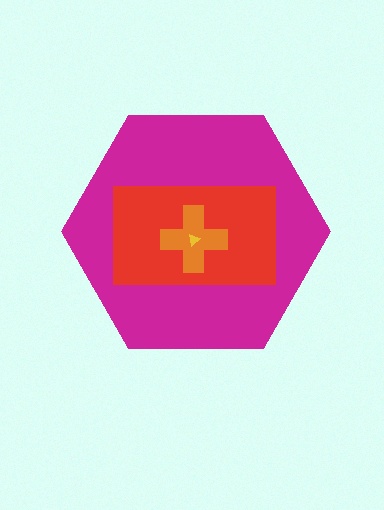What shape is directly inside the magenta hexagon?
The red rectangle.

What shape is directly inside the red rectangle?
The orange cross.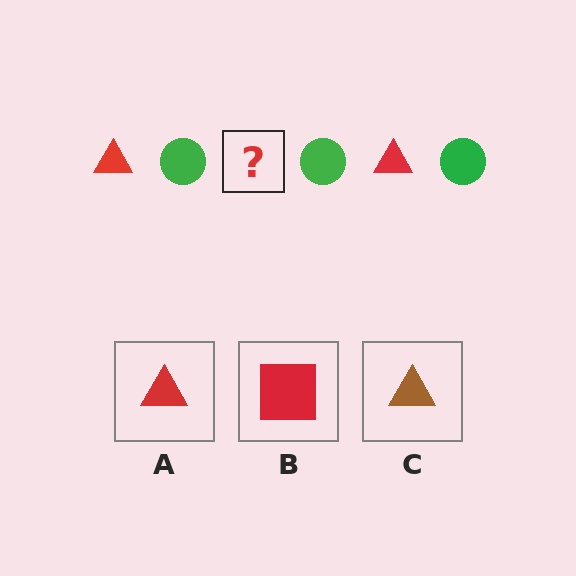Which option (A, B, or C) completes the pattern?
A.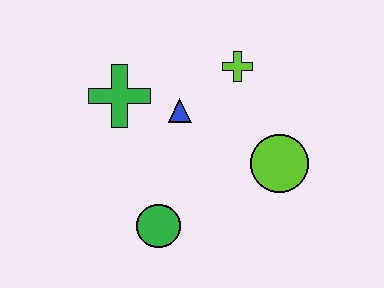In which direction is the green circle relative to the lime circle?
The green circle is to the left of the lime circle.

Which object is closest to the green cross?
The blue triangle is closest to the green cross.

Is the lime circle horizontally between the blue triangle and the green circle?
No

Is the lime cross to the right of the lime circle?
No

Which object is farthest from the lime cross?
The green circle is farthest from the lime cross.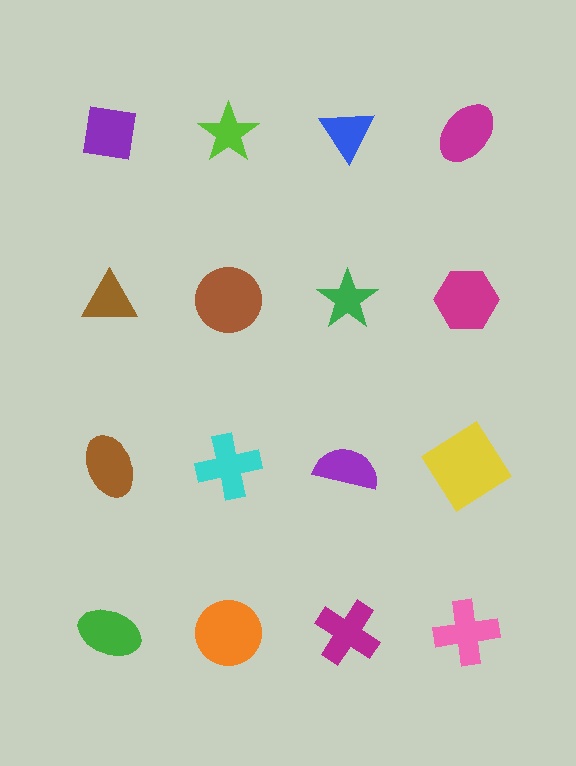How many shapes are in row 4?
4 shapes.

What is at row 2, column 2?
A brown circle.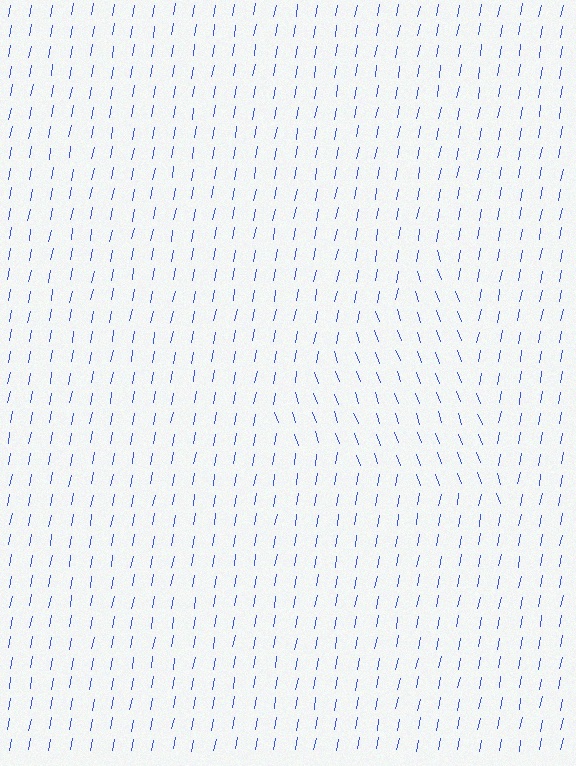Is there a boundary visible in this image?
Yes, there is a texture boundary formed by a change in line orientation.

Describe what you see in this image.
The image is filled with small blue line segments. A triangle region in the image has lines oriented differently from the surrounding lines, creating a visible texture boundary.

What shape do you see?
I see a triangle.